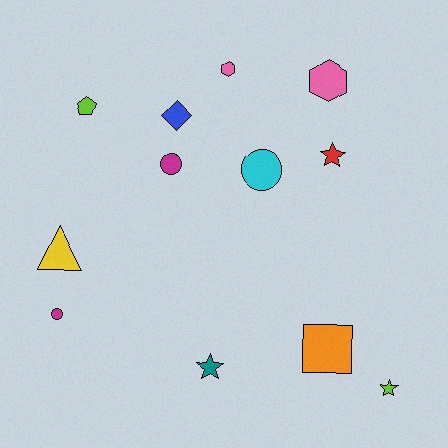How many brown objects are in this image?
There are no brown objects.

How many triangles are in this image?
There is 1 triangle.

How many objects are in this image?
There are 12 objects.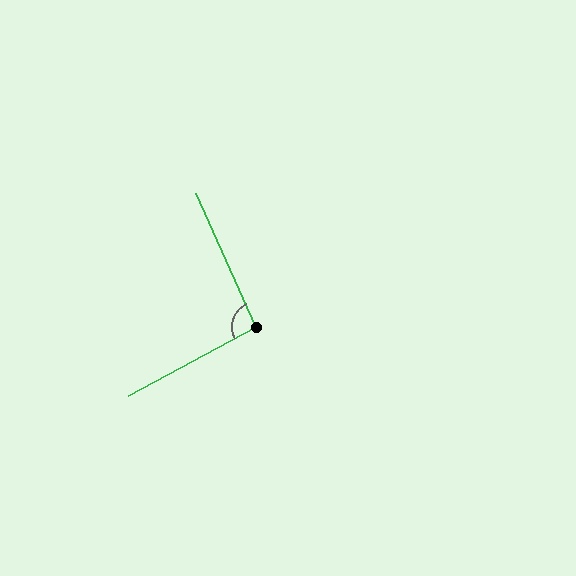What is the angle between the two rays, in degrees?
Approximately 94 degrees.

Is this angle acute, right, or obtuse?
It is approximately a right angle.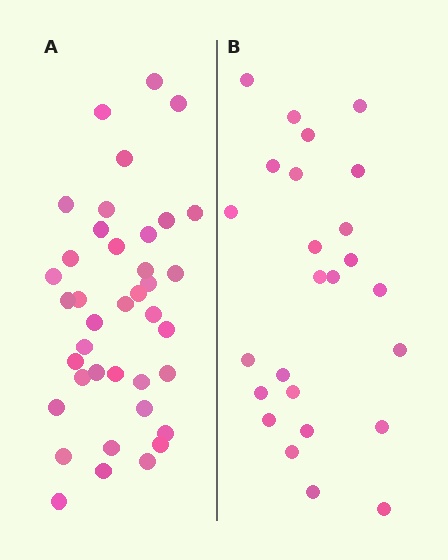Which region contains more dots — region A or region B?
Region A (the left region) has more dots.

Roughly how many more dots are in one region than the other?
Region A has approximately 15 more dots than region B.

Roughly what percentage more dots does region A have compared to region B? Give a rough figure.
About 55% more.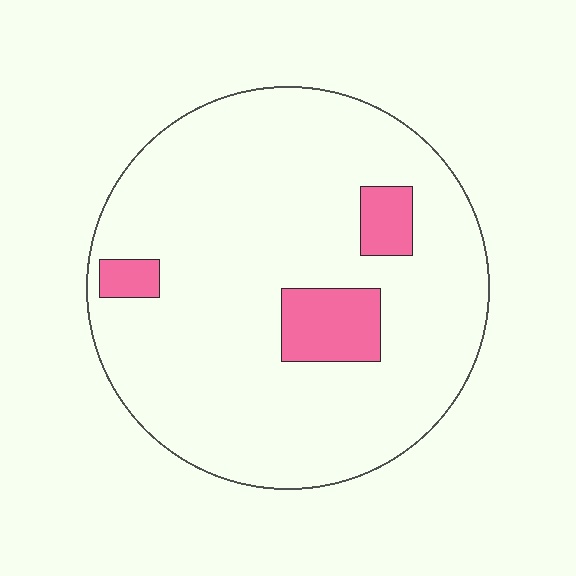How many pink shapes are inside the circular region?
3.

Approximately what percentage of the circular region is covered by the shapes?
Approximately 10%.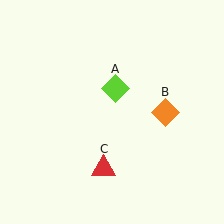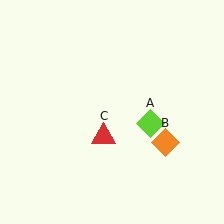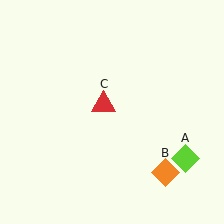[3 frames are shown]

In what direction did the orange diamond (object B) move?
The orange diamond (object B) moved down.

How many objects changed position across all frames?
3 objects changed position: lime diamond (object A), orange diamond (object B), red triangle (object C).